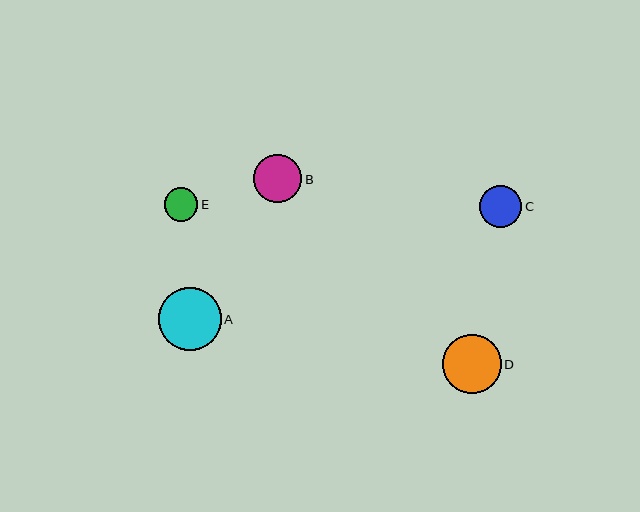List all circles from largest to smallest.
From largest to smallest: A, D, B, C, E.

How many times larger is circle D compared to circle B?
Circle D is approximately 1.2 times the size of circle B.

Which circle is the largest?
Circle A is the largest with a size of approximately 63 pixels.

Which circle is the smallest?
Circle E is the smallest with a size of approximately 34 pixels.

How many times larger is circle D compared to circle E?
Circle D is approximately 1.8 times the size of circle E.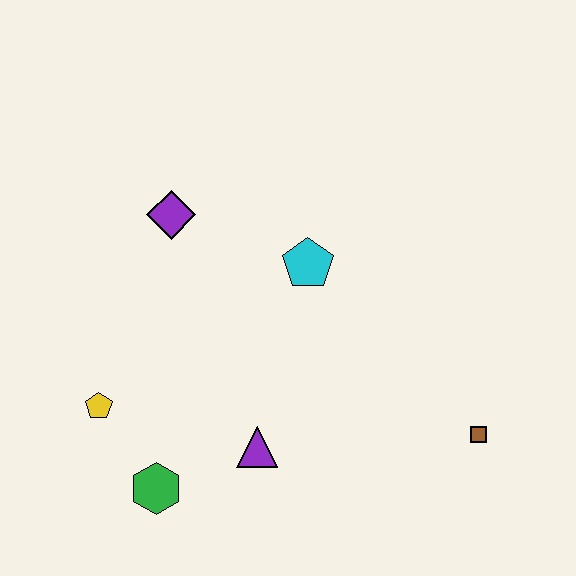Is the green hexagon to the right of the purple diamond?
No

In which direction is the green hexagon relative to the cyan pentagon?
The green hexagon is below the cyan pentagon.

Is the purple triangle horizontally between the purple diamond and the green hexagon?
No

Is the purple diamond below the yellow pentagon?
No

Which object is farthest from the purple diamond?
The brown square is farthest from the purple diamond.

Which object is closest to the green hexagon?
The yellow pentagon is closest to the green hexagon.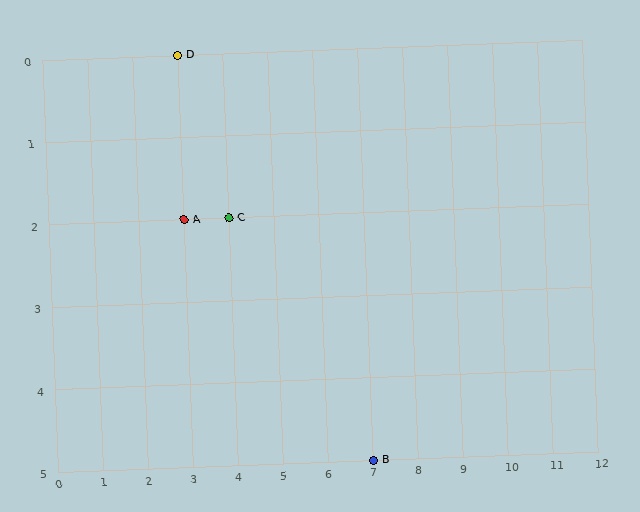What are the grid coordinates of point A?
Point A is at grid coordinates (3, 2).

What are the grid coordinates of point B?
Point B is at grid coordinates (7, 5).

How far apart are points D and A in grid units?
Points D and A are 2 rows apart.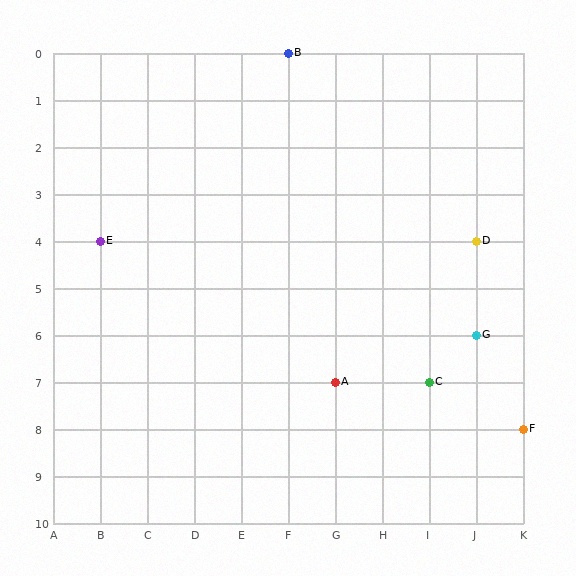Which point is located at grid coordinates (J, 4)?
Point D is at (J, 4).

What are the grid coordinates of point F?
Point F is at grid coordinates (K, 8).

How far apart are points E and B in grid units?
Points E and B are 4 columns and 4 rows apart (about 5.7 grid units diagonally).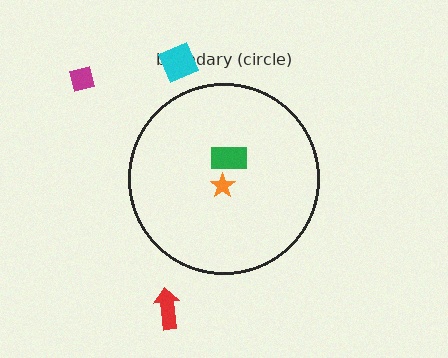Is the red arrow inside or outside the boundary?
Outside.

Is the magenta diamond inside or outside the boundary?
Outside.